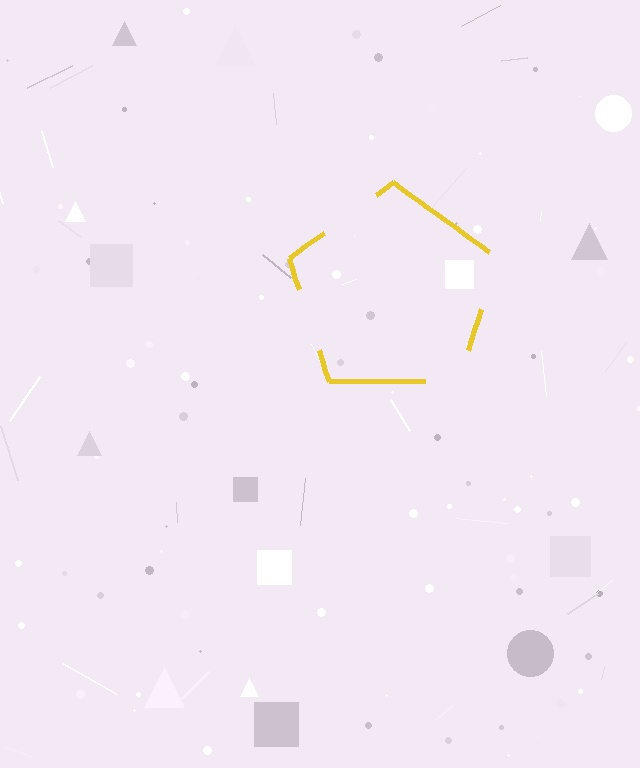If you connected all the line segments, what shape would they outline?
They would outline a pentagon.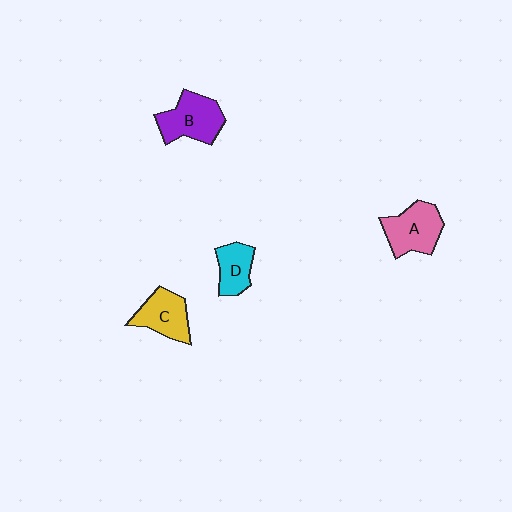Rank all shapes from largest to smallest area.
From largest to smallest: B (purple), A (pink), C (yellow), D (cyan).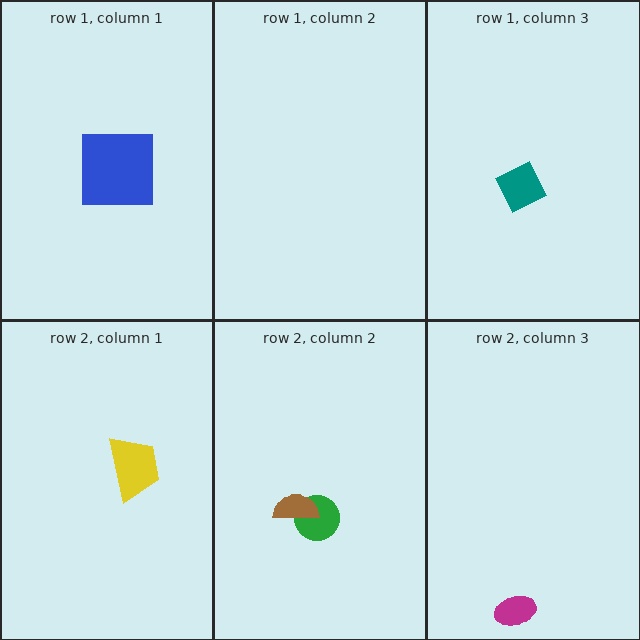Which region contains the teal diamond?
The row 1, column 3 region.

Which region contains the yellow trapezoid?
The row 2, column 1 region.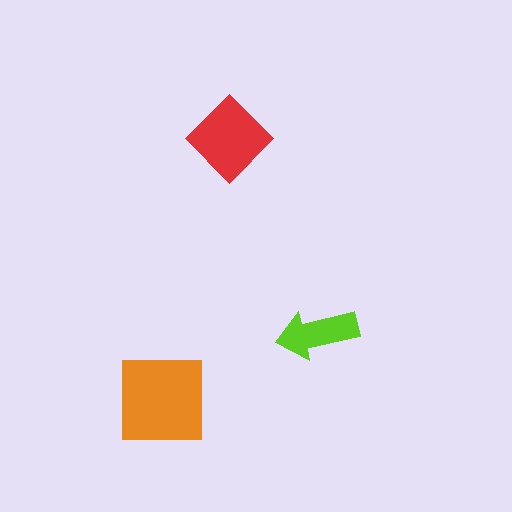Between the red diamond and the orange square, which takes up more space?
The orange square.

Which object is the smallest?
The lime arrow.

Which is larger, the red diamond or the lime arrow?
The red diamond.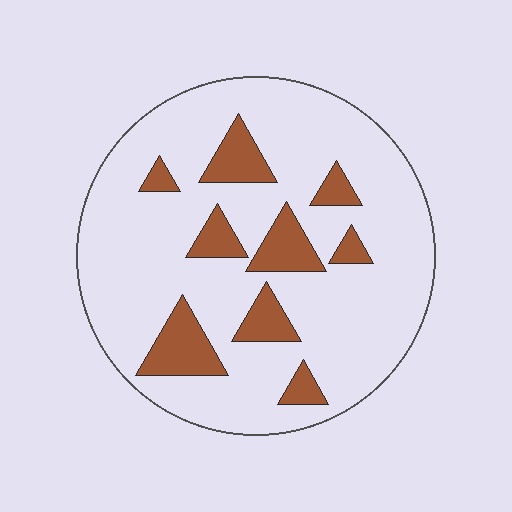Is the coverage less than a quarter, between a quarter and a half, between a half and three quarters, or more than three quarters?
Less than a quarter.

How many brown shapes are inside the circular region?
9.